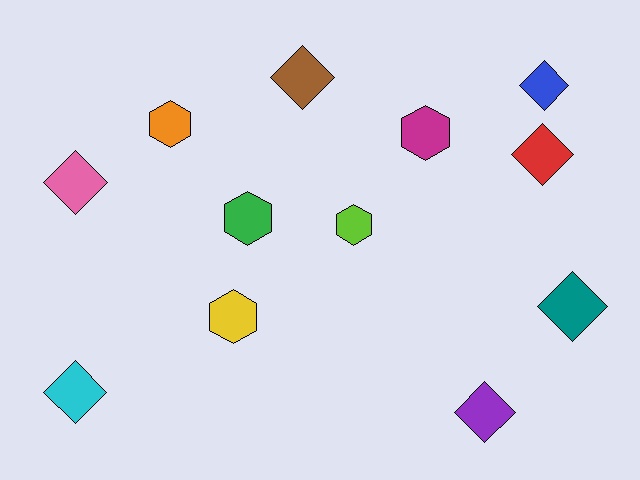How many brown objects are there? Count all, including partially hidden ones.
There is 1 brown object.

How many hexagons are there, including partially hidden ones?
There are 5 hexagons.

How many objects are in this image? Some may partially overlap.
There are 12 objects.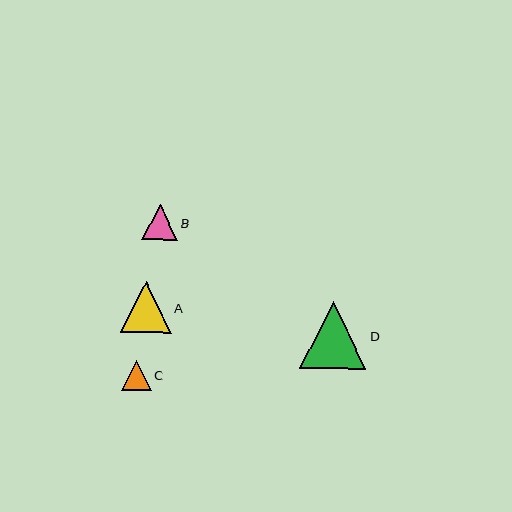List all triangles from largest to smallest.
From largest to smallest: D, A, B, C.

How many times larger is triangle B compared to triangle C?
Triangle B is approximately 1.2 times the size of triangle C.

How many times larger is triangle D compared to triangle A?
Triangle D is approximately 1.3 times the size of triangle A.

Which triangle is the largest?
Triangle D is the largest with a size of approximately 66 pixels.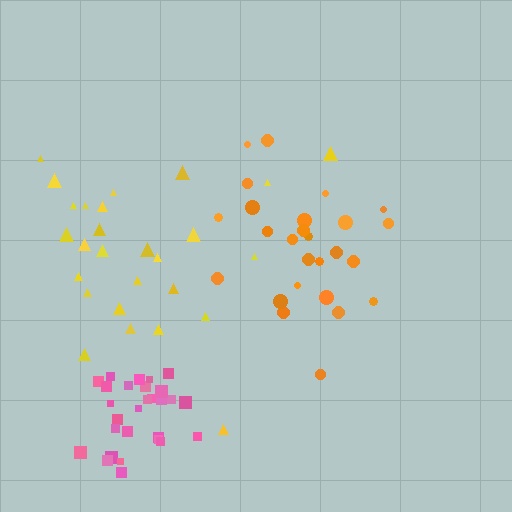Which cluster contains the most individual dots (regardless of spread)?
Pink (29).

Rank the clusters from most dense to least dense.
pink, yellow, orange.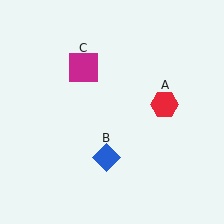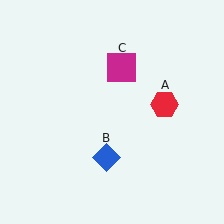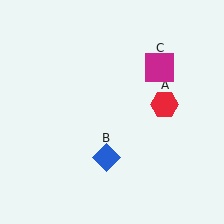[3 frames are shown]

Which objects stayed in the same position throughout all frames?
Red hexagon (object A) and blue diamond (object B) remained stationary.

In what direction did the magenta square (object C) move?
The magenta square (object C) moved right.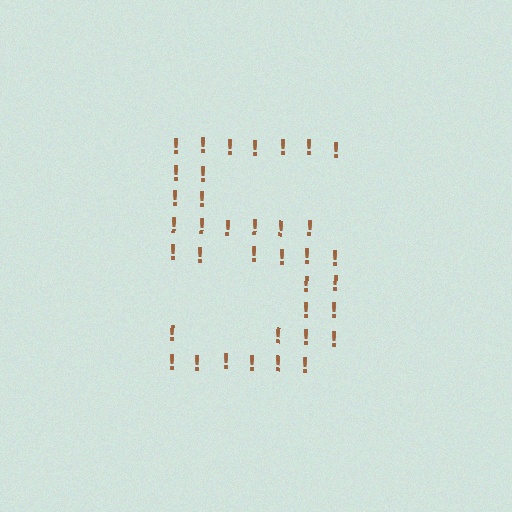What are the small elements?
The small elements are exclamation marks.